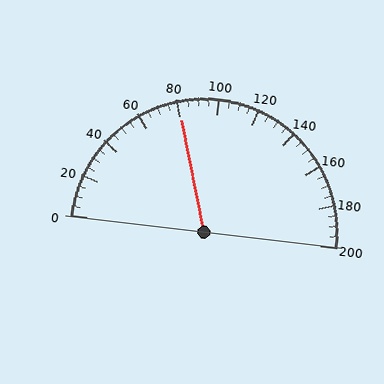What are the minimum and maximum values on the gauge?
The gauge ranges from 0 to 200.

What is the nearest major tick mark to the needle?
The nearest major tick mark is 80.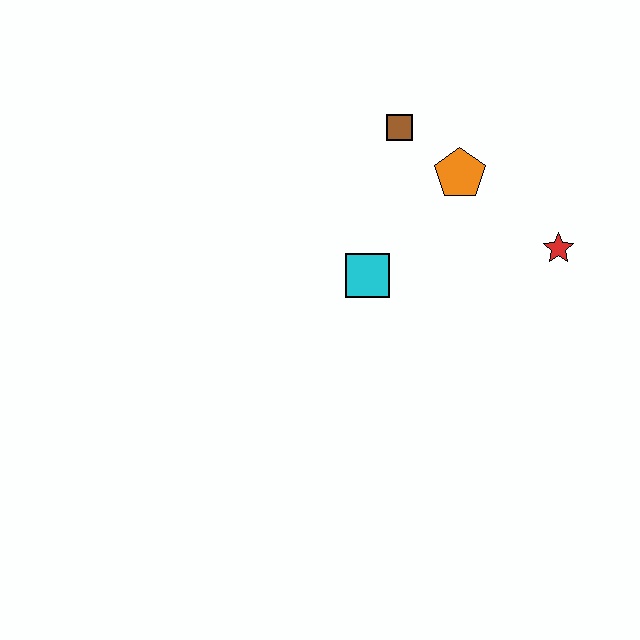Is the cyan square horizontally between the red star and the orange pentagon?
No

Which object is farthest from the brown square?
The red star is farthest from the brown square.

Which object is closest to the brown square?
The orange pentagon is closest to the brown square.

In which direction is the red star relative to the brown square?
The red star is to the right of the brown square.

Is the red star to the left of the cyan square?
No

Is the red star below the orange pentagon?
Yes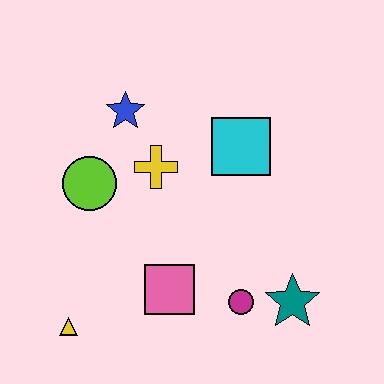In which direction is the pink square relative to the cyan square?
The pink square is below the cyan square.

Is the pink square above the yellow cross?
No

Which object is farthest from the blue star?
The teal star is farthest from the blue star.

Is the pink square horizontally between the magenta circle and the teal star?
No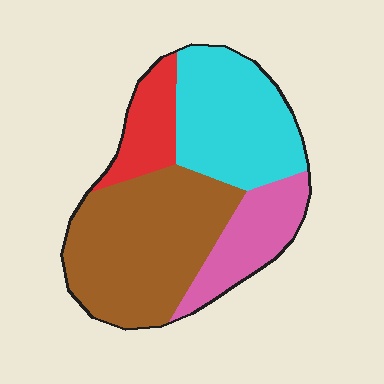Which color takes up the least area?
Red, at roughly 10%.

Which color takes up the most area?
Brown, at roughly 40%.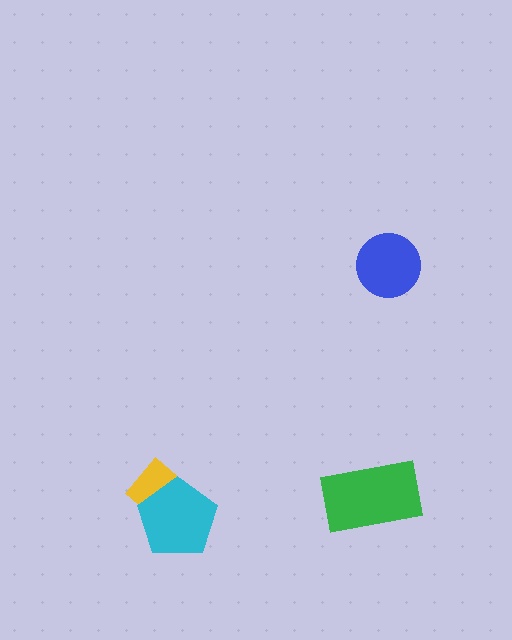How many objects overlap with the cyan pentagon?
1 object overlaps with the cyan pentagon.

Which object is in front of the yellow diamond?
The cyan pentagon is in front of the yellow diamond.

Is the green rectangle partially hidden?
No, no other shape covers it.